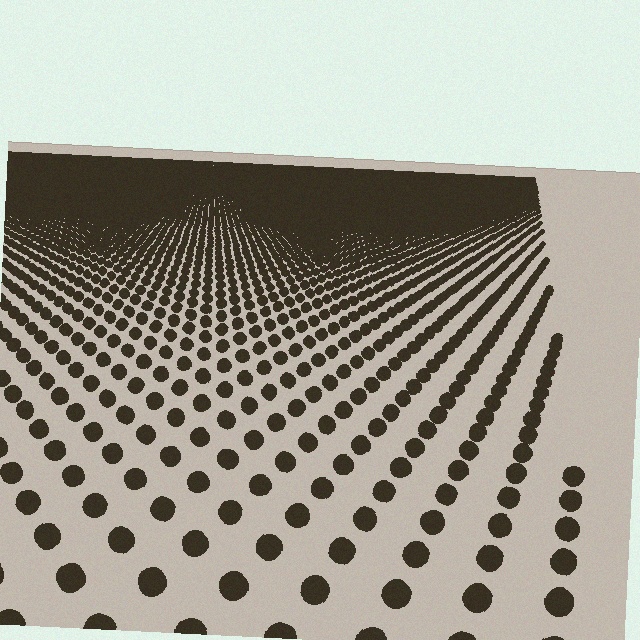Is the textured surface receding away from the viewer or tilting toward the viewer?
The surface is receding away from the viewer. Texture elements get smaller and denser toward the top.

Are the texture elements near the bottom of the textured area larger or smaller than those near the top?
Larger. Near the bottom, elements are closer to the viewer and appear at a bigger on-screen size.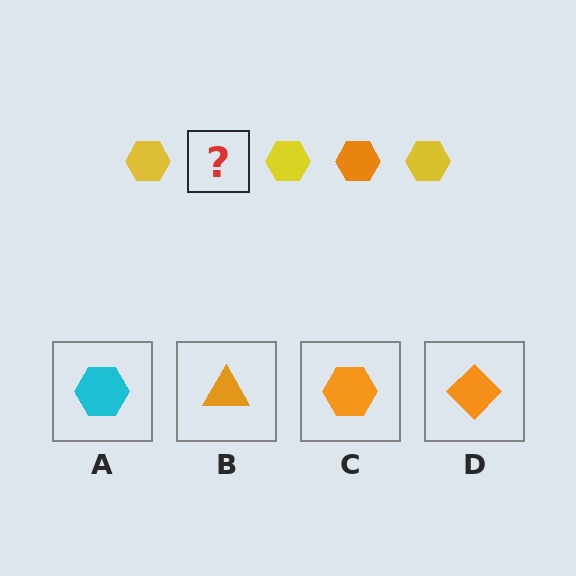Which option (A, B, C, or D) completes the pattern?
C.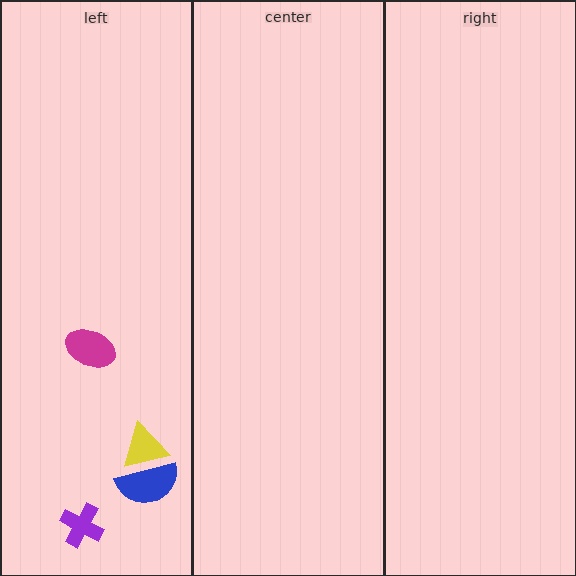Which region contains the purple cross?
The left region.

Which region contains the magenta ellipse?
The left region.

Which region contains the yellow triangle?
The left region.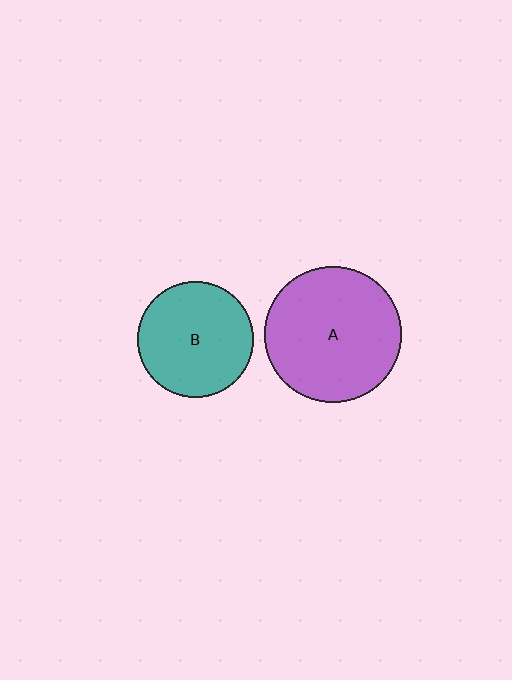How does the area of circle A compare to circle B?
Approximately 1.4 times.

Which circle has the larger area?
Circle A (purple).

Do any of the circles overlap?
No, none of the circles overlap.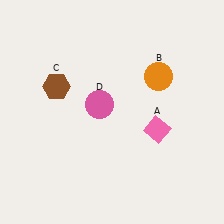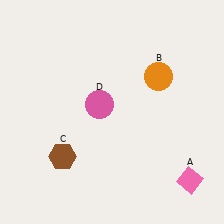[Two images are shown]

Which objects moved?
The objects that moved are: the pink diamond (A), the brown hexagon (C).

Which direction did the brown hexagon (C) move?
The brown hexagon (C) moved down.